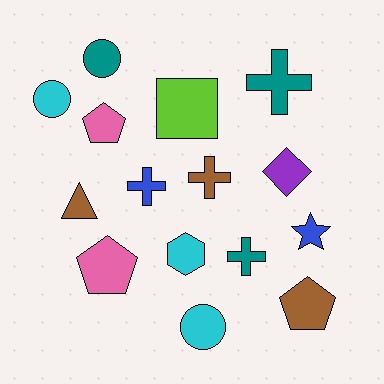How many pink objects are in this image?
There are 2 pink objects.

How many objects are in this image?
There are 15 objects.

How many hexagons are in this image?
There is 1 hexagon.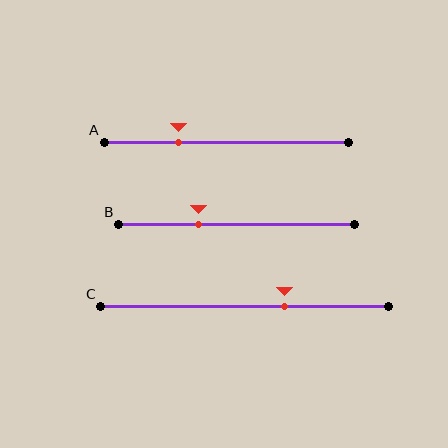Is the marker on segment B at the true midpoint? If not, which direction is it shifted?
No, the marker on segment B is shifted to the left by about 16% of the segment length.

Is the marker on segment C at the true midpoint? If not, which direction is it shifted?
No, the marker on segment C is shifted to the right by about 14% of the segment length.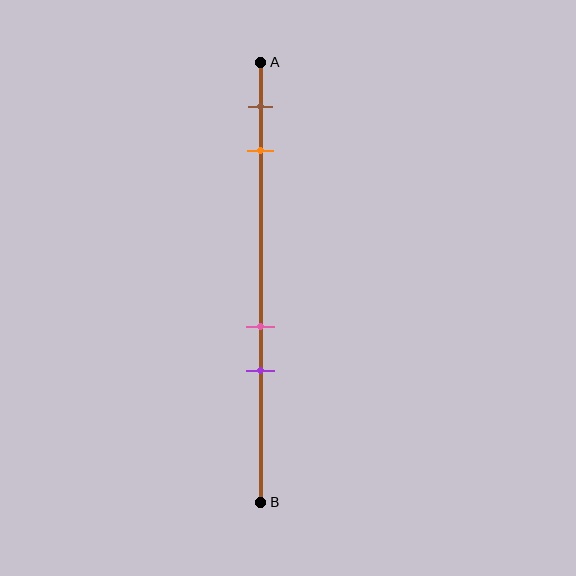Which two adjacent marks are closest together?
The pink and purple marks are the closest adjacent pair.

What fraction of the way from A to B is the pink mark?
The pink mark is approximately 60% (0.6) of the way from A to B.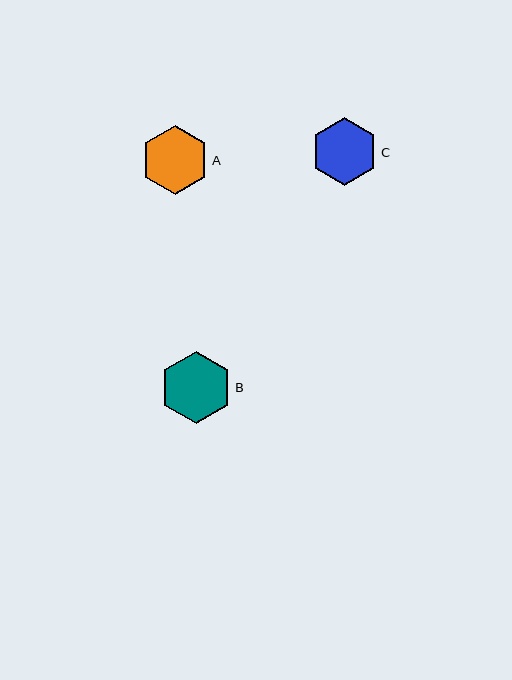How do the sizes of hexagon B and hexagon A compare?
Hexagon B and hexagon A are approximately the same size.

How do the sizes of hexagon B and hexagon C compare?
Hexagon B and hexagon C are approximately the same size.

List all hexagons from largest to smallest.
From largest to smallest: B, A, C.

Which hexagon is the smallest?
Hexagon C is the smallest with a size of approximately 68 pixels.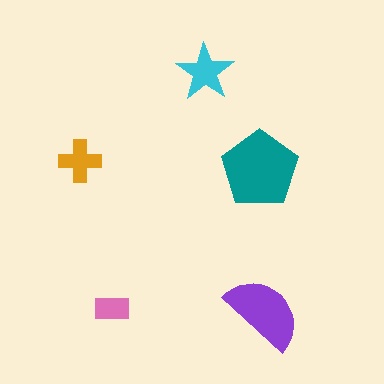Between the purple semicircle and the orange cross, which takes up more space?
The purple semicircle.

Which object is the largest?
The teal pentagon.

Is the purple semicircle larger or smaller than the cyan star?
Larger.